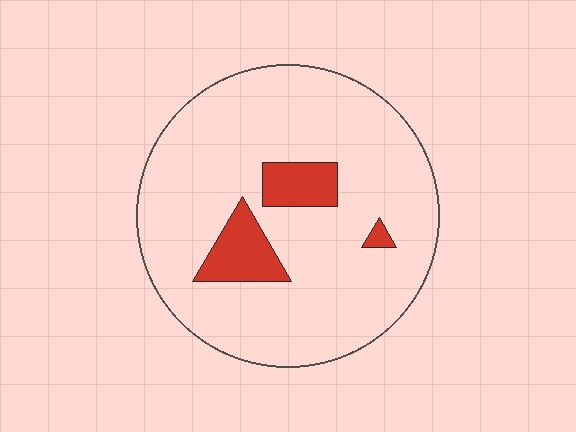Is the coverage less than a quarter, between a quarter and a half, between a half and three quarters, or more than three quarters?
Less than a quarter.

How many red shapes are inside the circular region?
3.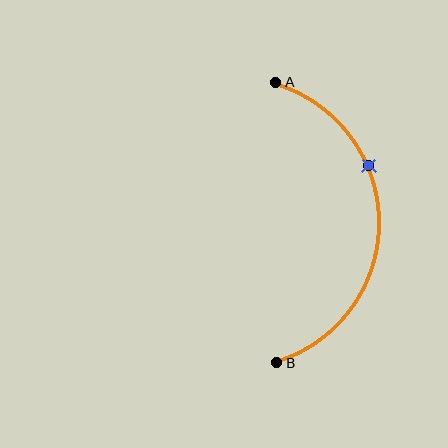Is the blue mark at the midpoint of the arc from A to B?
No. The blue mark lies on the arc but is closer to endpoint A. The arc midpoint would be at the point on the curve equidistant along the arc from both A and B.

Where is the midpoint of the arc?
The arc midpoint is the point on the curve farthest from the straight line joining A and B. It sits to the right of that line.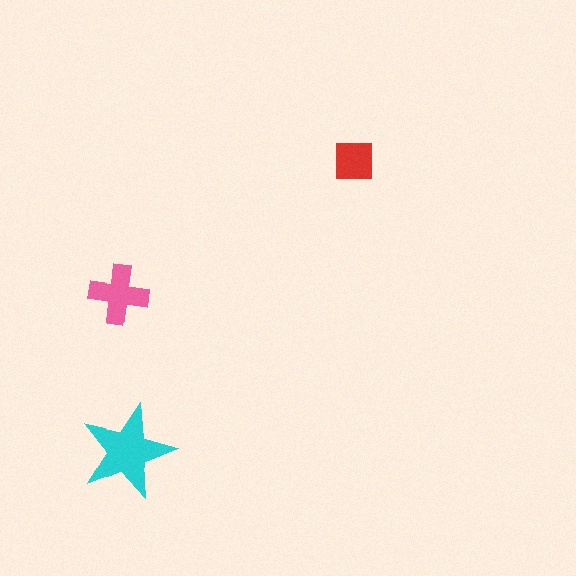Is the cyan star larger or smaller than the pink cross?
Larger.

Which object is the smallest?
The red square.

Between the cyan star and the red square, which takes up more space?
The cyan star.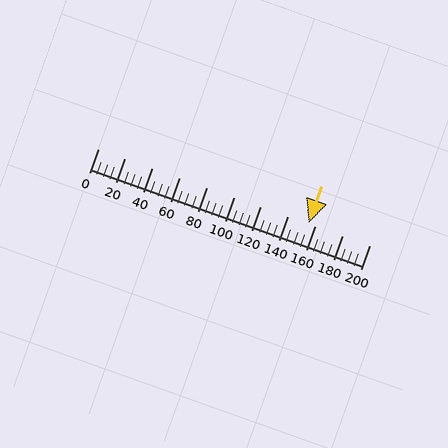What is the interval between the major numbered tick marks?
The major tick marks are spaced 20 units apart.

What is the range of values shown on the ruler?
The ruler shows values from 0 to 200.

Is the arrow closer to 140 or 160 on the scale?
The arrow is closer to 160.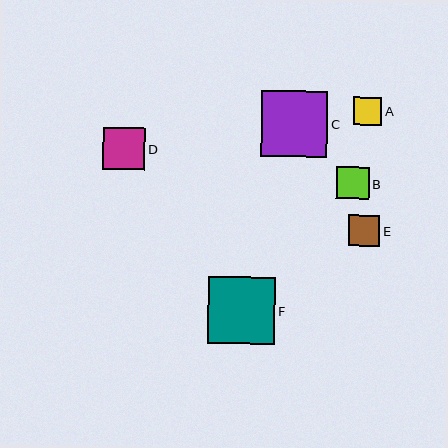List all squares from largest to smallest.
From largest to smallest: F, C, D, B, E, A.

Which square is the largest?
Square F is the largest with a size of approximately 67 pixels.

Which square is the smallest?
Square A is the smallest with a size of approximately 28 pixels.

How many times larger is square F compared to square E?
Square F is approximately 2.2 times the size of square E.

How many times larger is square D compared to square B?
Square D is approximately 1.3 times the size of square B.